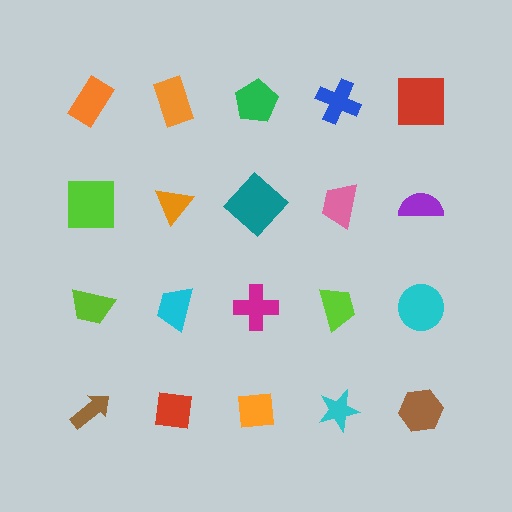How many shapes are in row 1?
5 shapes.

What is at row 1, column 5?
A red square.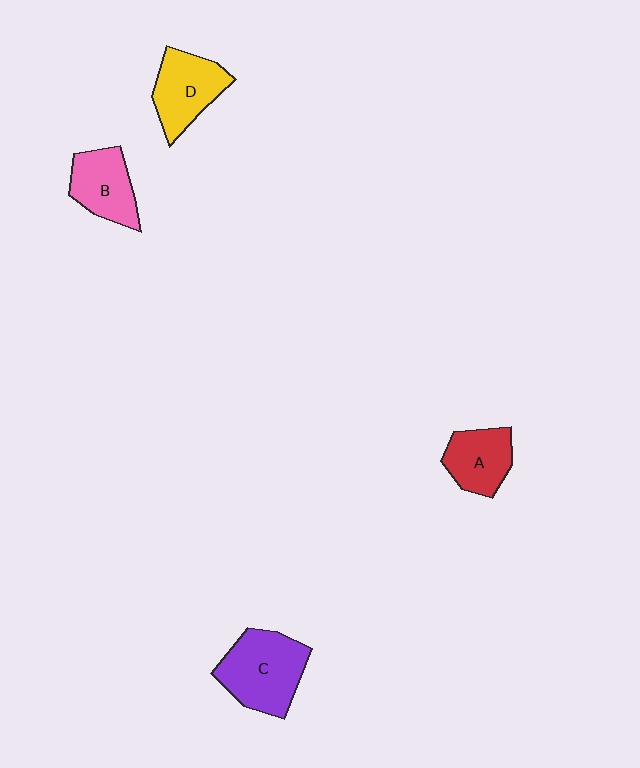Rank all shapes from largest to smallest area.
From largest to smallest: C (purple), D (yellow), B (pink), A (red).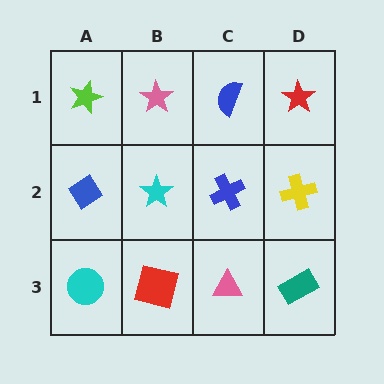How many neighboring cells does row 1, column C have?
3.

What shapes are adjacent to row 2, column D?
A red star (row 1, column D), a teal rectangle (row 3, column D), a blue cross (row 2, column C).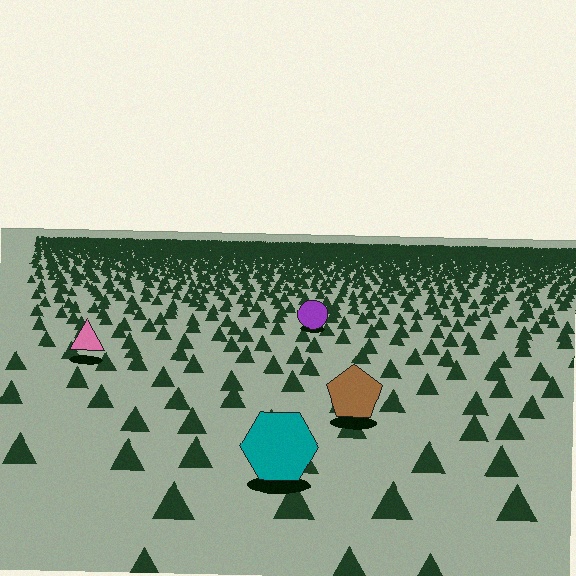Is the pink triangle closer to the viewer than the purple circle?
Yes. The pink triangle is closer — you can tell from the texture gradient: the ground texture is coarser near it.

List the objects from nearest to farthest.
From nearest to farthest: the teal hexagon, the brown pentagon, the pink triangle, the purple circle.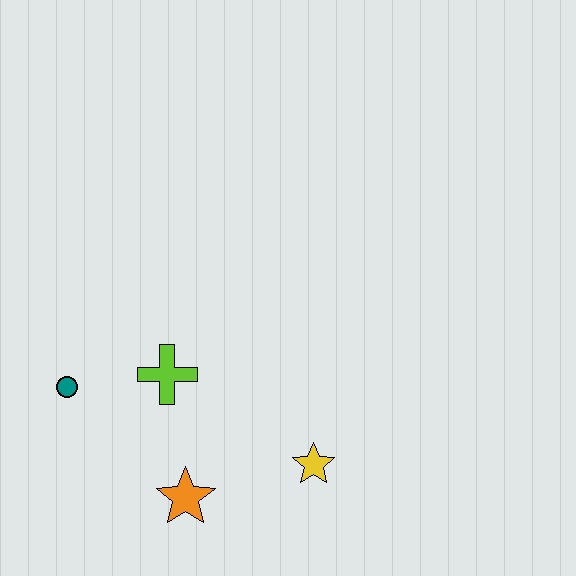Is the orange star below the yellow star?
Yes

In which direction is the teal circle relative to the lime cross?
The teal circle is to the left of the lime cross.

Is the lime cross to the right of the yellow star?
No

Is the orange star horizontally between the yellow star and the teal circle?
Yes